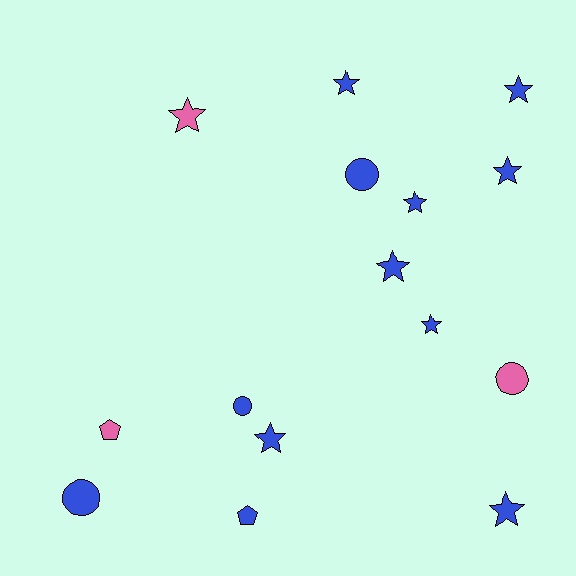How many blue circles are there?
There are 3 blue circles.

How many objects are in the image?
There are 15 objects.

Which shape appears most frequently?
Star, with 9 objects.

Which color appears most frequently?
Blue, with 12 objects.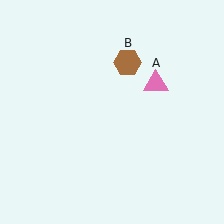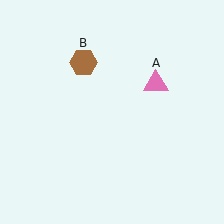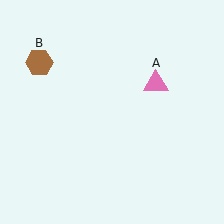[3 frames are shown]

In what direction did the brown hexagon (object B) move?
The brown hexagon (object B) moved left.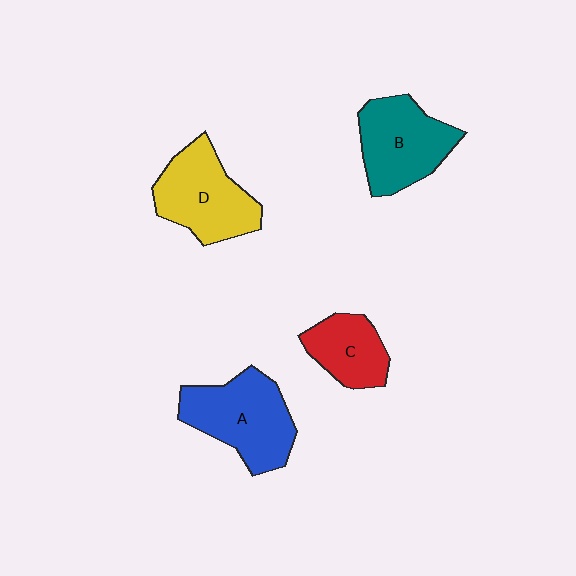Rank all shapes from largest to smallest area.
From largest to smallest: A (blue), D (yellow), B (teal), C (red).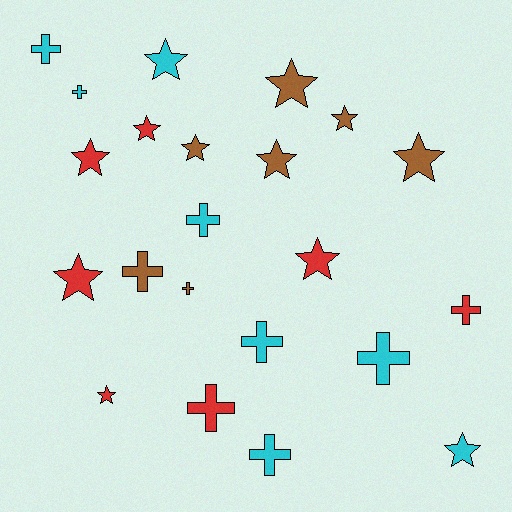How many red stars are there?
There are 5 red stars.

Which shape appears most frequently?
Star, with 12 objects.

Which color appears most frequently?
Cyan, with 8 objects.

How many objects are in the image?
There are 22 objects.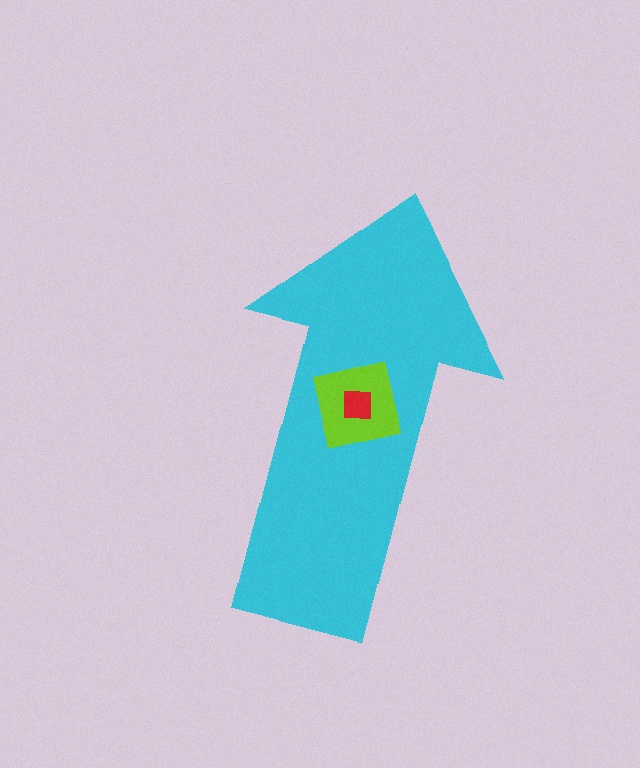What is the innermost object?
The red square.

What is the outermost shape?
The cyan arrow.